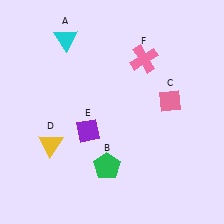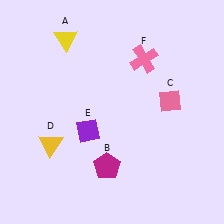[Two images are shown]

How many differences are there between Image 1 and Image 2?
There are 2 differences between the two images.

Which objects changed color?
A changed from cyan to yellow. B changed from green to magenta.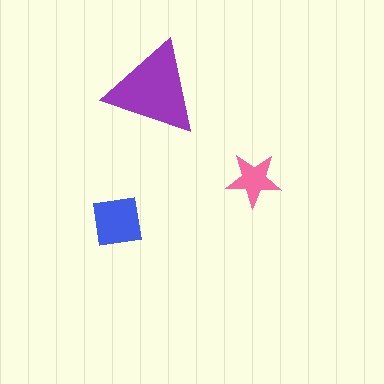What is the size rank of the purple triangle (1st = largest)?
1st.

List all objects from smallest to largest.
The pink star, the blue square, the purple triangle.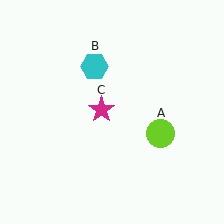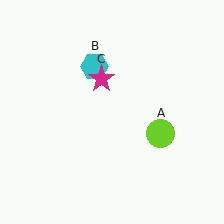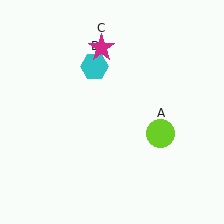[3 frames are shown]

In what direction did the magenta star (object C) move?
The magenta star (object C) moved up.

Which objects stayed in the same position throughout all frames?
Lime circle (object A) and cyan hexagon (object B) remained stationary.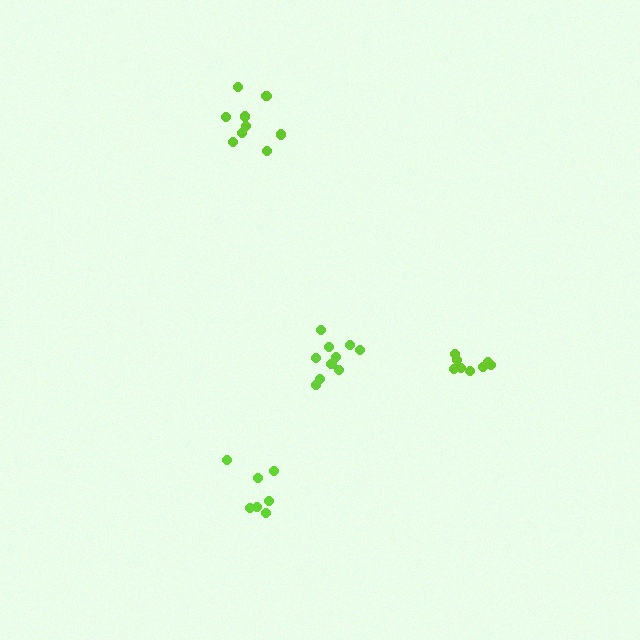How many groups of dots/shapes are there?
There are 4 groups.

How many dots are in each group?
Group 1: 8 dots, Group 2: 10 dots, Group 3: 7 dots, Group 4: 9 dots (34 total).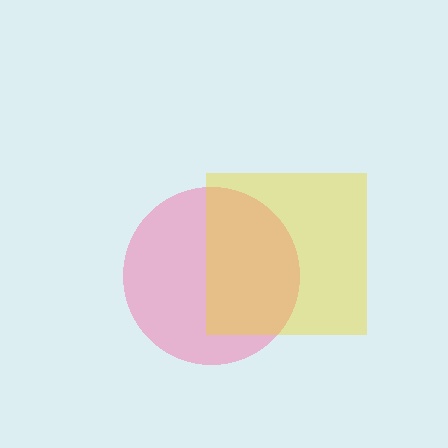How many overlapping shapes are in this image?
There are 2 overlapping shapes in the image.